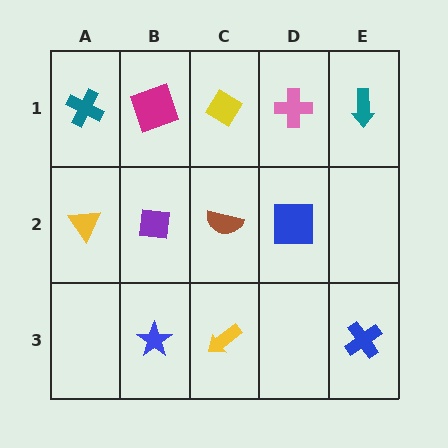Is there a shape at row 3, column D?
No, that cell is empty.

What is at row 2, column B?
A purple square.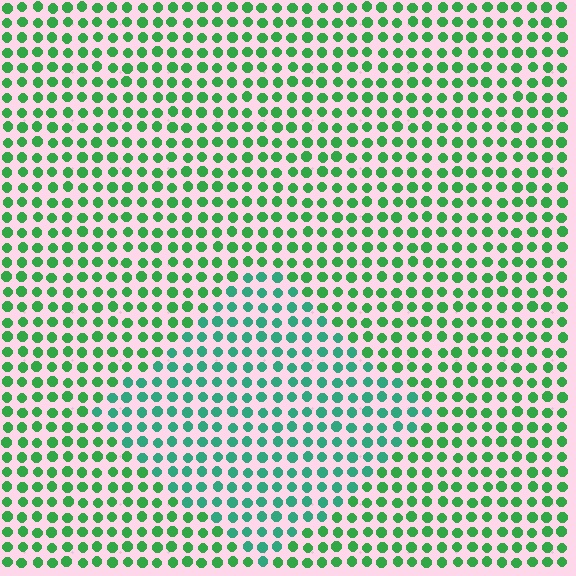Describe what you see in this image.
The image is filled with small green elements in a uniform arrangement. A diamond-shaped region is visible where the elements are tinted to a slightly different hue, forming a subtle color boundary.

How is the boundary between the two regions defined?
The boundary is defined purely by a slight shift in hue (about 30 degrees). Spacing, size, and orientation are identical on both sides.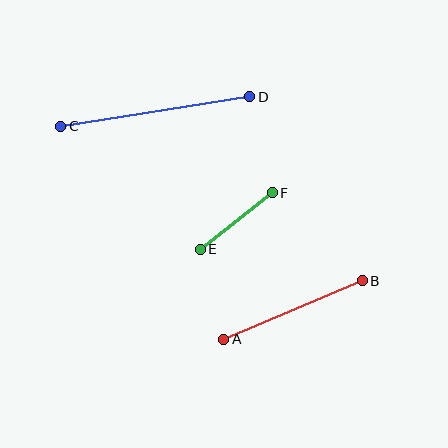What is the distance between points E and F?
The distance is approximately 91 pixels.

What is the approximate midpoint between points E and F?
The midpoint is at approximately (236, 221) pixels.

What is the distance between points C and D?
The distance is approximately 191 pixels.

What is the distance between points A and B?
The distance is approximately 150 pixels.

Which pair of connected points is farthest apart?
Points C and D are farthest apart.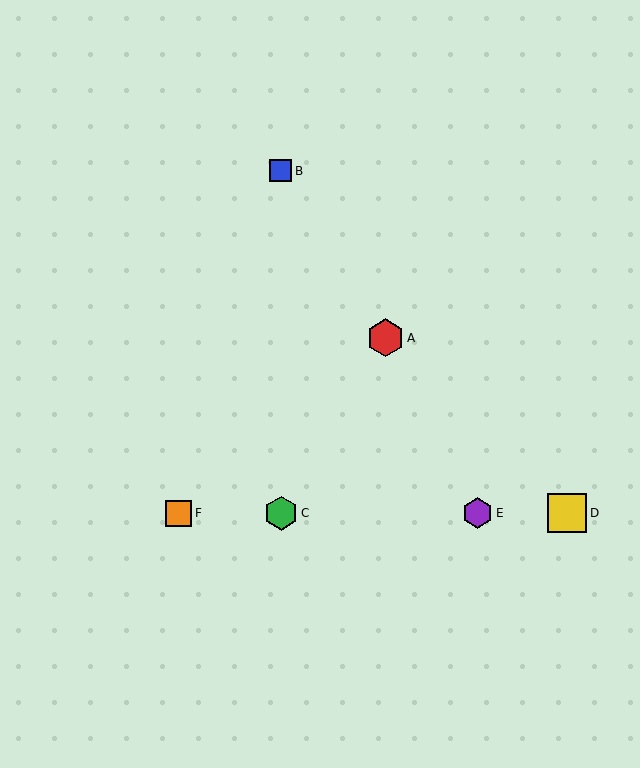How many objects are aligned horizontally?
4 objects (C, D, E, F) are aligned horizontally.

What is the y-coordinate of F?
Object F is at y≈513.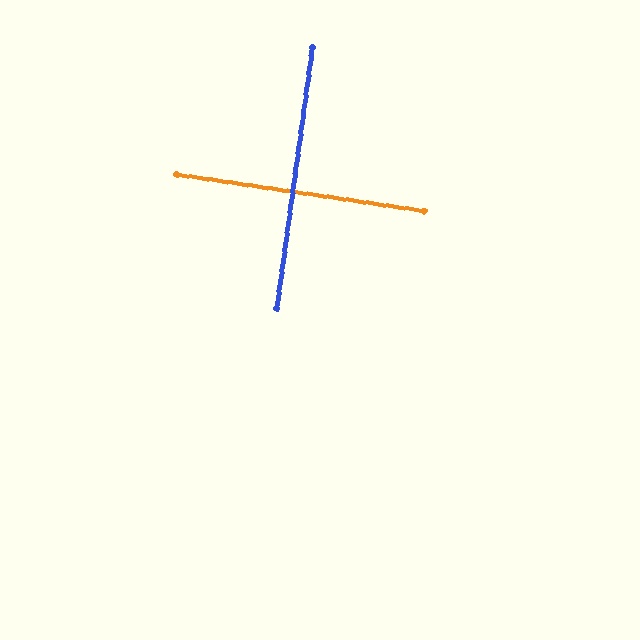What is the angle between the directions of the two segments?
Approximately 90 degrees.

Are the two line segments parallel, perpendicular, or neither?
Perpendicular — they meet at approximately 90°.